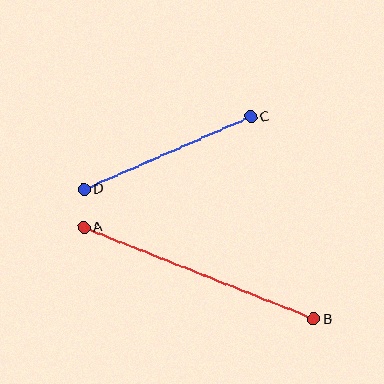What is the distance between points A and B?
The distance is approximately 247 pixels.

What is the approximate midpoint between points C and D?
The midpoint is at approximately (167, 153) pixels.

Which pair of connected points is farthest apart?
Points A and B are farthest apart.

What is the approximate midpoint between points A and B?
The midpoint is at approximately (199, 273) pixels.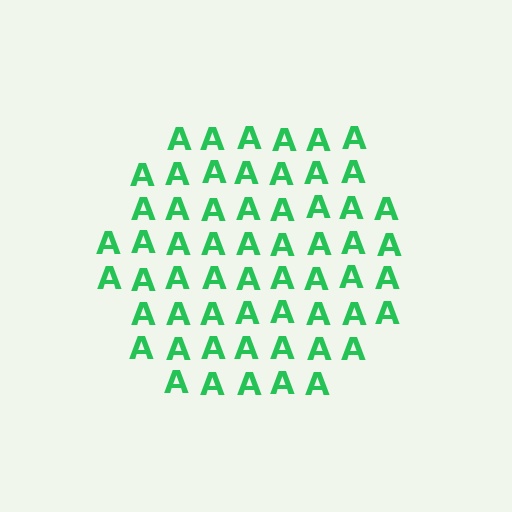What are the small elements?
The small elements are letter A's.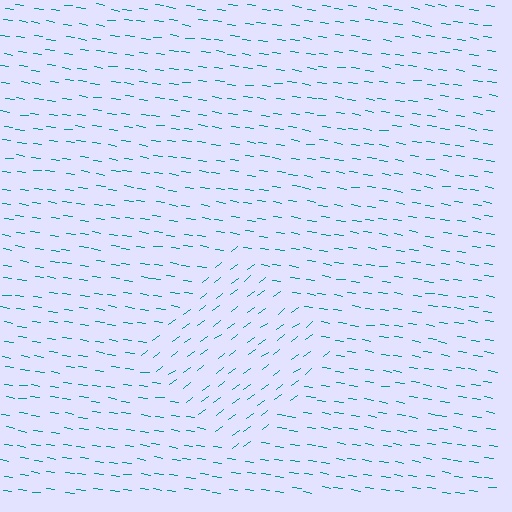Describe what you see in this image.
The image is filled with small teal line segments. A diamond region in the image has lines oriented differently from the surrounding lines, creating a visible texture boundary.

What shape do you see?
I see a diamond.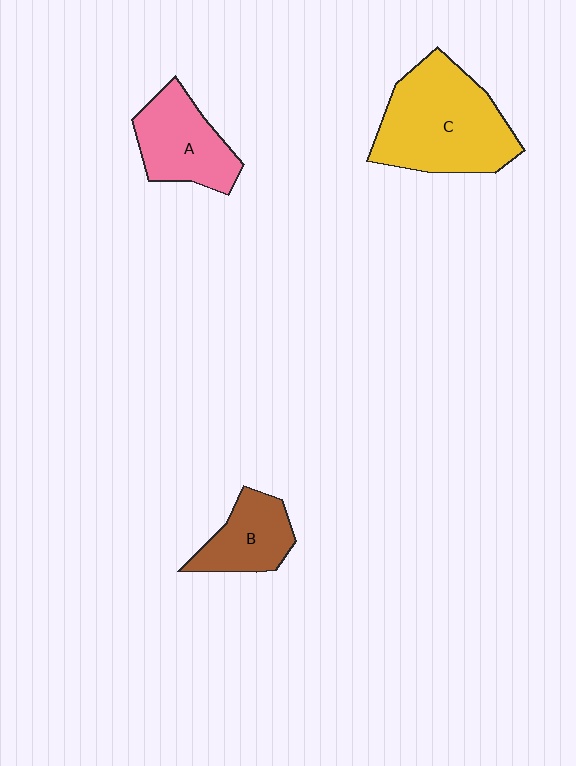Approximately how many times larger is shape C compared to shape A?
Approximately 1.7 times.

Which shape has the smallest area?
Shape B (brown).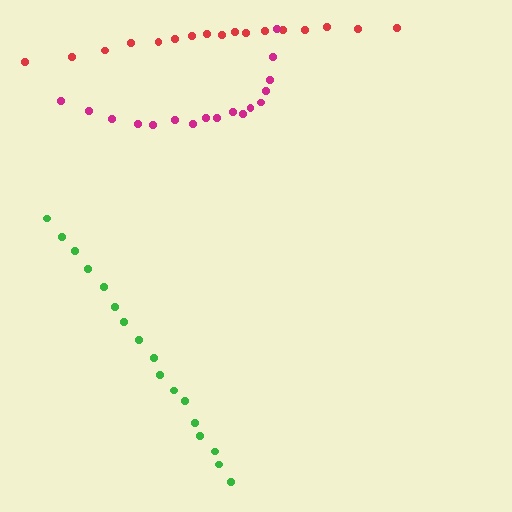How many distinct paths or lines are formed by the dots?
There are 3 distinct paths.